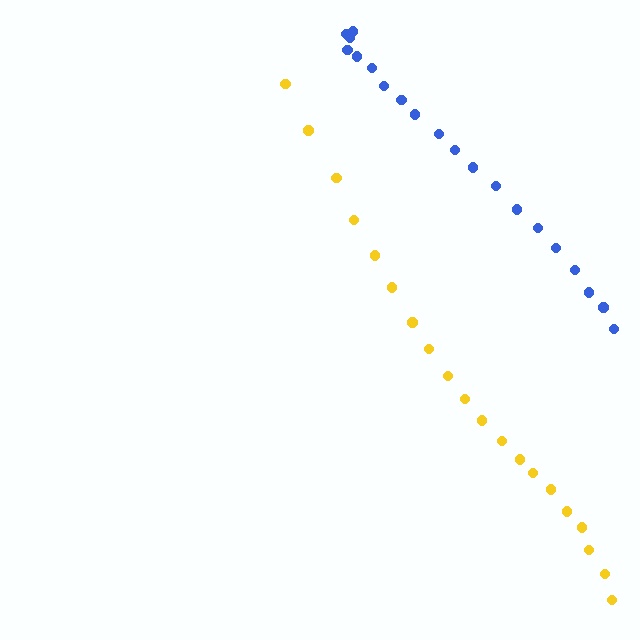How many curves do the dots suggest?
There are 2 distinct paths.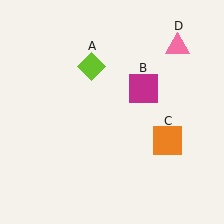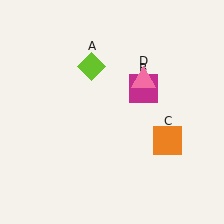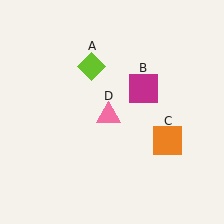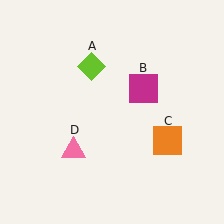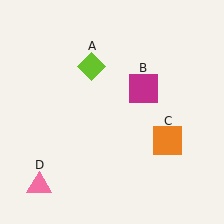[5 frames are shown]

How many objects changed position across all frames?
1 object changed position: pink triangle (object D).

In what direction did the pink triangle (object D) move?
The pink triangle (object D) moved down and to the left.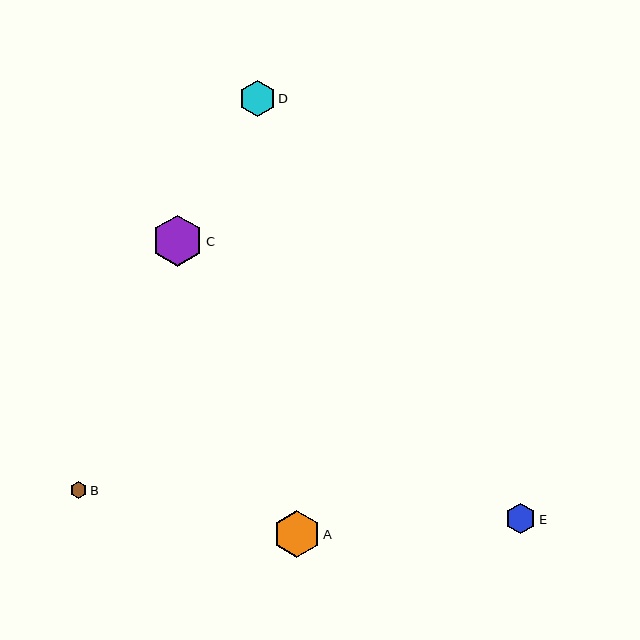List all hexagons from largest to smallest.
From largest to smallest: C, A, D, E, B.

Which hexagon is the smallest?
Hexagon B is the smallest with a size of approximately 17 pixels.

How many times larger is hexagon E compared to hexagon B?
Hexagon E is approximately 1.8 times the size of hexagon B.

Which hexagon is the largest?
Hexagon C is the largest with a size of approximately 51 pixels.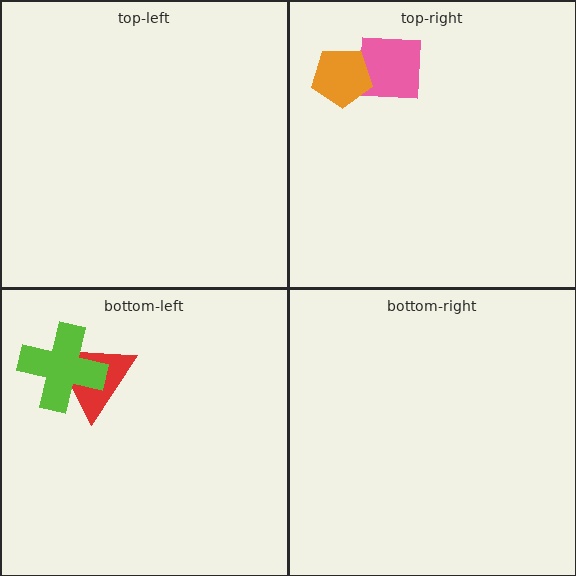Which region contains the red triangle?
The bottom-left region.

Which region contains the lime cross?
The bottom-left region.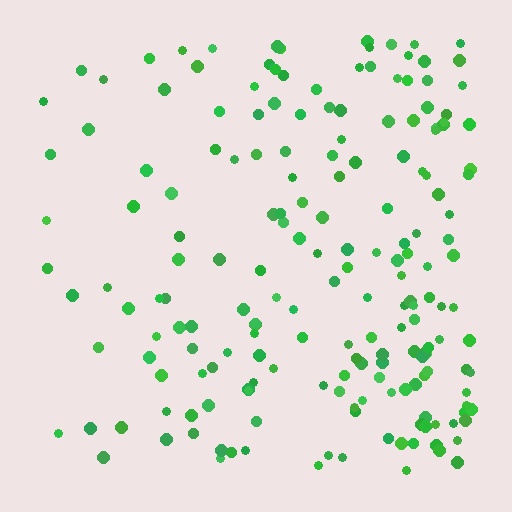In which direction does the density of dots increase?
From left to right, with the right side densest.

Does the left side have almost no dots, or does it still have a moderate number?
Still a moderate number, just noticeably fewer than the right.